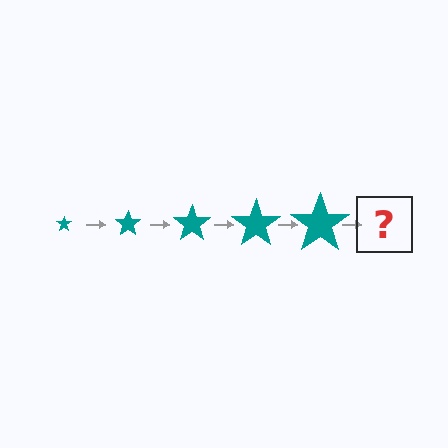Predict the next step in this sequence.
The next step is a teal star, larger than the previous one.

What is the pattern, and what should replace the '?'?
The pattern is that the star gets progressively larger each step. The '?' should be a teal star, larger than the previous one.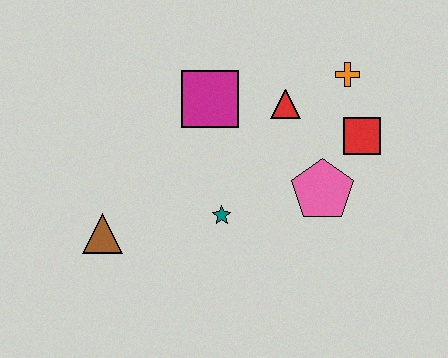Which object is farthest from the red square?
The brown triangle is farthest from the red square.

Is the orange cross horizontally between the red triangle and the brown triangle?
No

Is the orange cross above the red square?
Yes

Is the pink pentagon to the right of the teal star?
Yes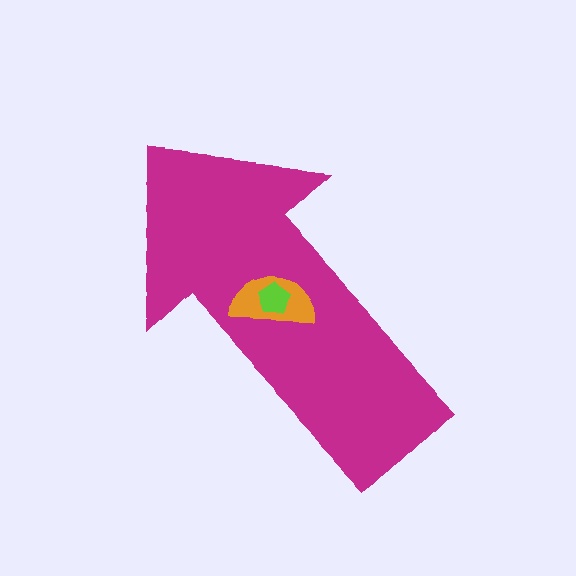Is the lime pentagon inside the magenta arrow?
Yes.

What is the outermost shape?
The magenta arrow.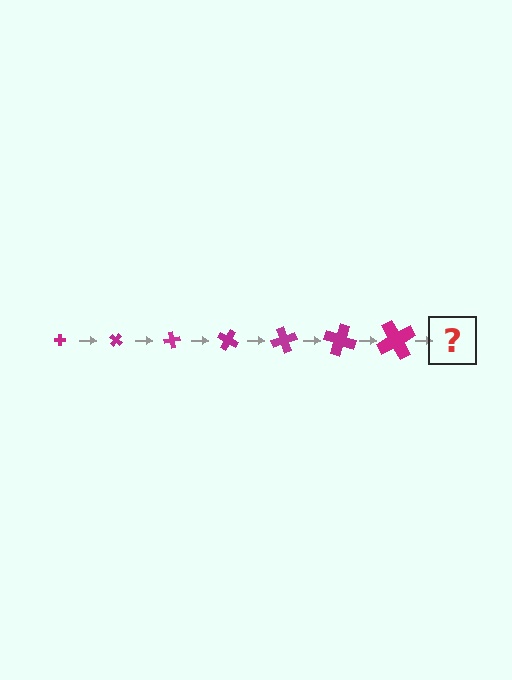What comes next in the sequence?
The next element should be a cross, larger than the previous one and rotated 280 degrees from the start.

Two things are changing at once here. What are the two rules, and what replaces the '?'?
The two rules are that the cross grows larger each step and it rotates 40 degrees each step. The '?' should be a cross, larger than the previous one and rotated 280 degrees from the start.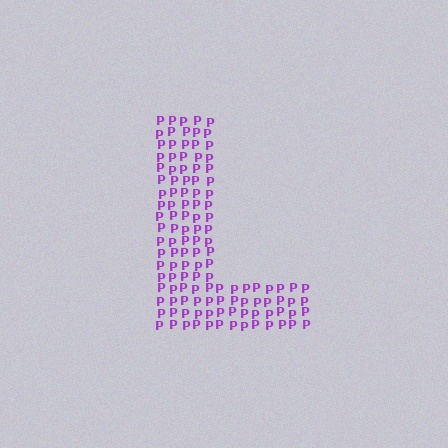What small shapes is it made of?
It is made of small letter P's.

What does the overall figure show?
The overall figure shows the letter L.